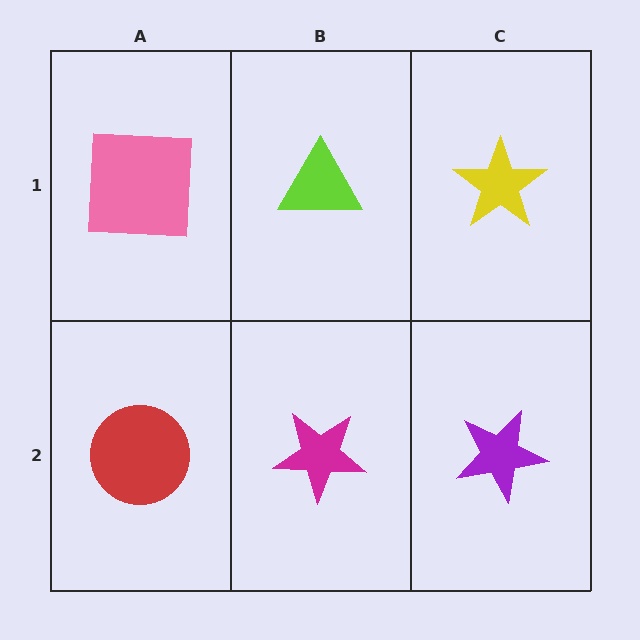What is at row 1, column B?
A lime triangle.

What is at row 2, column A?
A red circle.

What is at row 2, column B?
A magenta star.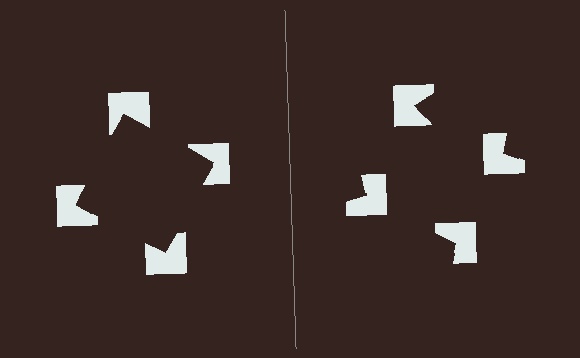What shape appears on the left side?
An illusory square.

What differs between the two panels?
The notched squares are positioned identically on both sides; only the wedge orientations differ. On the left they align to a square; on the right they are misaligned.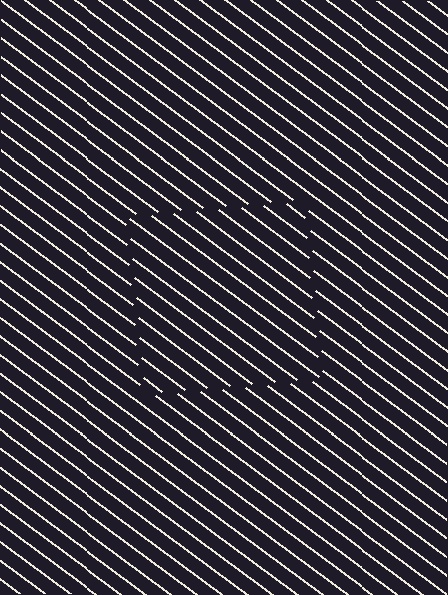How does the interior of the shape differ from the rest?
The interior of the shape contains the same grating, shifted by half a period — the contour is defined by the phase discontinuity where line-ends from the inner and outer gratings abut.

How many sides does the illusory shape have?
4 sides — the line-ends trace a square.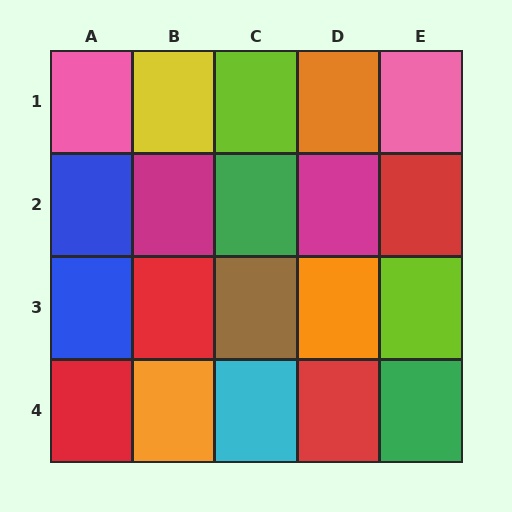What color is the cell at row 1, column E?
Pink.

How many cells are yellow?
1 cell is yellow.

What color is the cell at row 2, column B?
Magenta.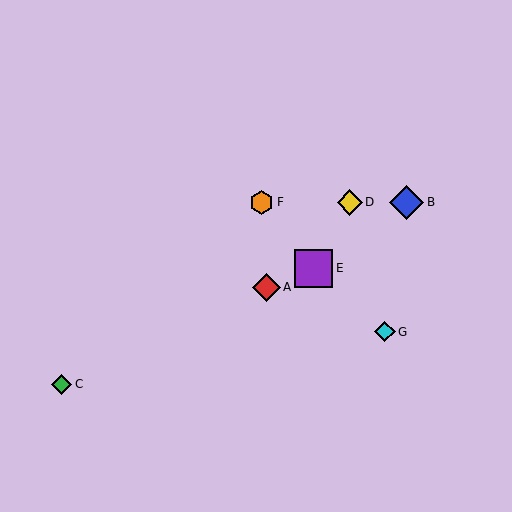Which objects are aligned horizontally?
Objects B, D, F are aligned horizontally.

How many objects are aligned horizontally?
3 objects (B, D, F) are aligned horizontally.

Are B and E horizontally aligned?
No, B is at y≈202 and E is at y≈268.